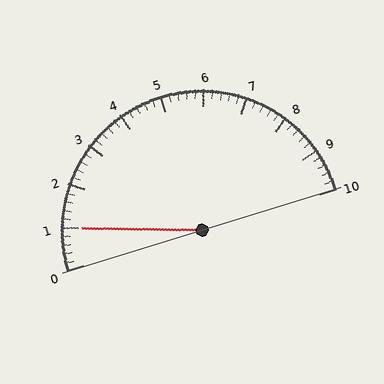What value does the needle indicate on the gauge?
The needle indicates approximately 1.0.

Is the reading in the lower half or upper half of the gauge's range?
The reading is in the lower half of the range (0 to 10).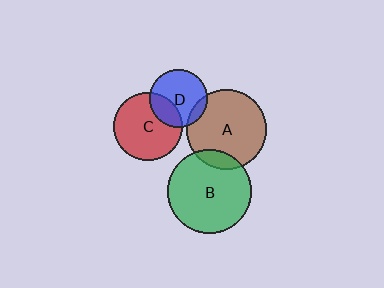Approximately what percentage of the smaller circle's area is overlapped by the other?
Approximately 10%.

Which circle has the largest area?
Circle B (green).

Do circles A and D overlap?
Yes.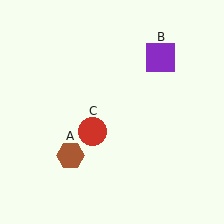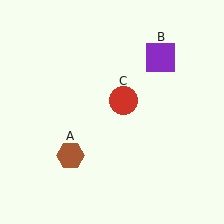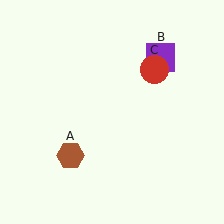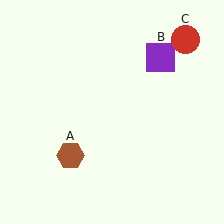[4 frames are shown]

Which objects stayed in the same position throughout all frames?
Brown hexagon (object A) and purple square (object B) remained stationary.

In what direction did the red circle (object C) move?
The red circle (object C) moved up and to the right.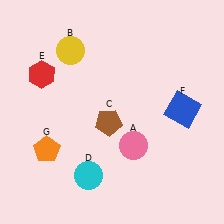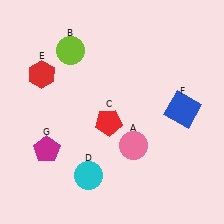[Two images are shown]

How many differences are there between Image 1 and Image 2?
There are 3 differences between the two images.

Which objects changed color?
B changed from yellow to lime. C changed from brown to red. G changed from orange to magenta.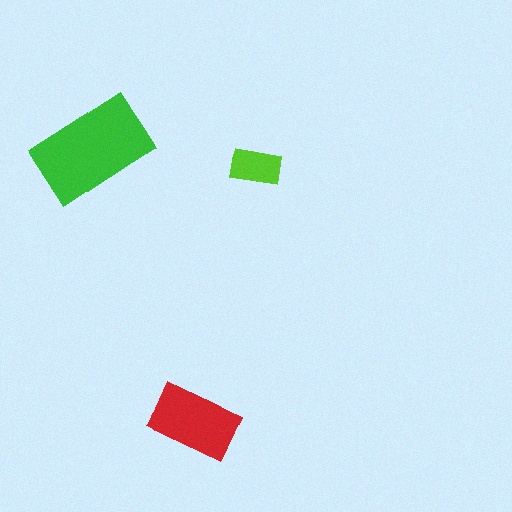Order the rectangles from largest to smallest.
the green one, the red one, the lime one.